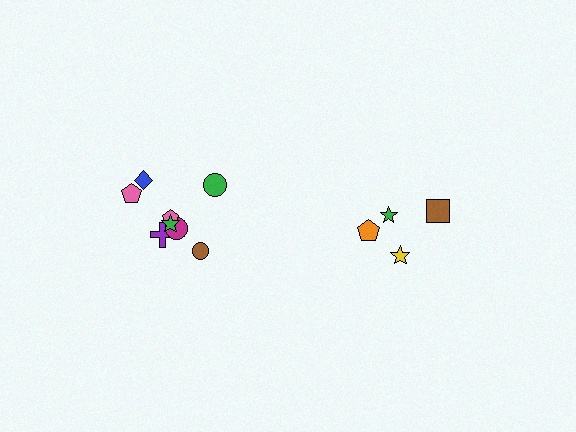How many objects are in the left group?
There are 8 objects.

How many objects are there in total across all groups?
There are 13 objects.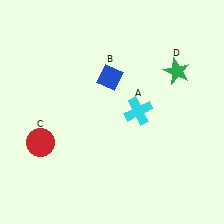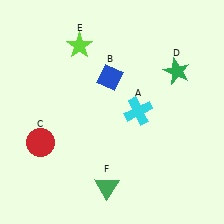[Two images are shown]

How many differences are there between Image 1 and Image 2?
There are 2 differences between the two images.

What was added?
A lime star (E), a green triangle (F) were added in Image 2.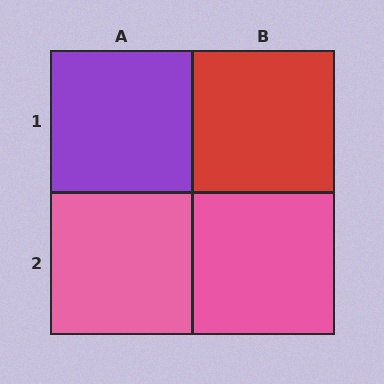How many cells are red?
1 cell is red.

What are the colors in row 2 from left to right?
Pink, pink.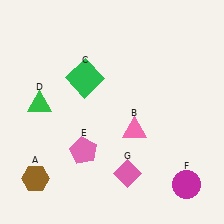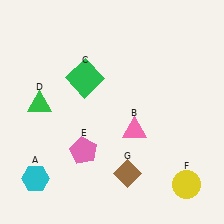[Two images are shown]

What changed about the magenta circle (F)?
In Image 1, F is magenta. In Image 2, it changed to yellow.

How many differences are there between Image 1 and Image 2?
There are 3 differences between the two images.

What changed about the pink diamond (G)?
In Image 1, G is pink. In Image 2, it changed to brown.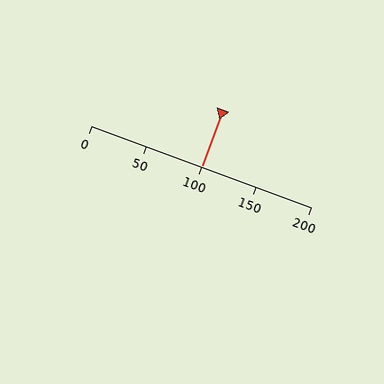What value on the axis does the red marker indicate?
The marker indicates approximately 100.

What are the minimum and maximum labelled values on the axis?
The axis runs from 0 to 200.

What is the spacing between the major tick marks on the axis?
The major ticks are spaced 50 apart.